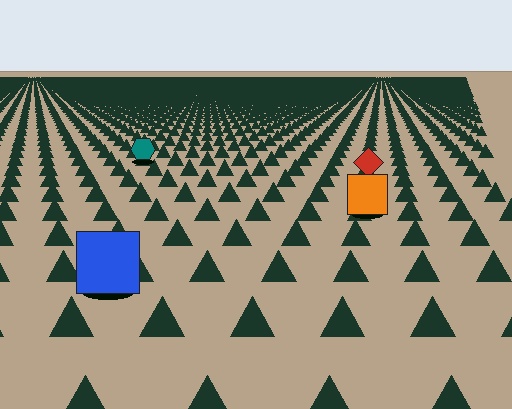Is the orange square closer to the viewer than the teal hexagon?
Yes. The orange square is closer — you can tell from the texture gradient: the ground texture is coarser near it.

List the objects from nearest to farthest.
From nearest to farthest: the blue square, the orange square, the red diamond, the teal hexagon.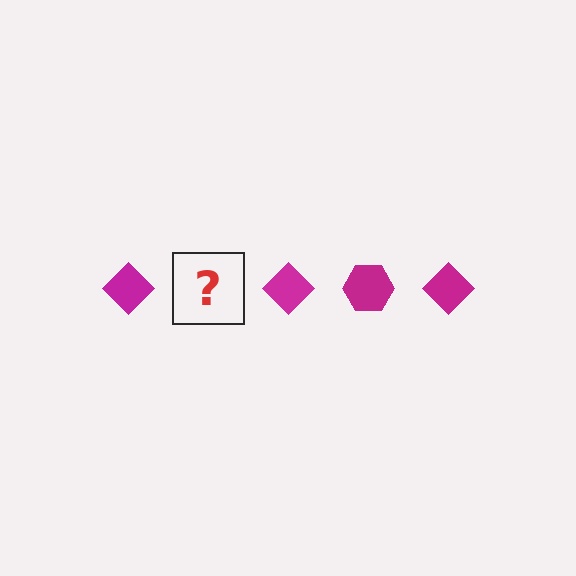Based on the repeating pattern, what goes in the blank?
The blank should be a magenta hexagon.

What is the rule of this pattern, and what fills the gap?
The rule is that the pattern cycles through diamond, hexagon shapes in magenta. The gap should be filled with a magenta hexagon.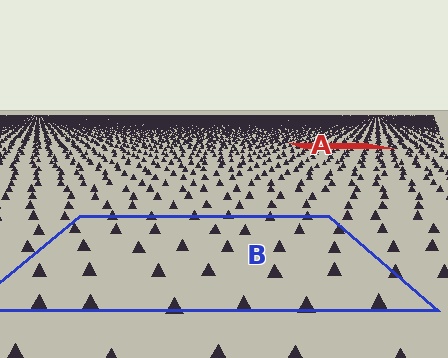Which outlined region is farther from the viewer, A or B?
Region A is farther from the viewer — the texture elements inside it appear smaller and more densely packed.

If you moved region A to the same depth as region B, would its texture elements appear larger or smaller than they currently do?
They would appear larger. At a closer depth, the same texture elements are projected at a bigger on-screen size.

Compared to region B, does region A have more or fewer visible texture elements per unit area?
Region A has more texture elements per unit area — they are packed more densely because it is farther away.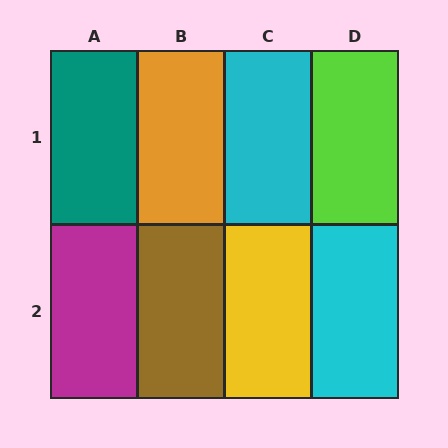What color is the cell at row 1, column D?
Lime.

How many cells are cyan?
2 cells are cyan.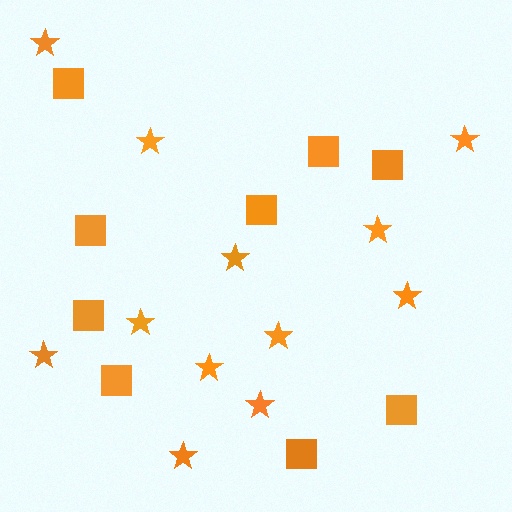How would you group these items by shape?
There are 2 groups: one group of stars (12) and one group of squares (9).